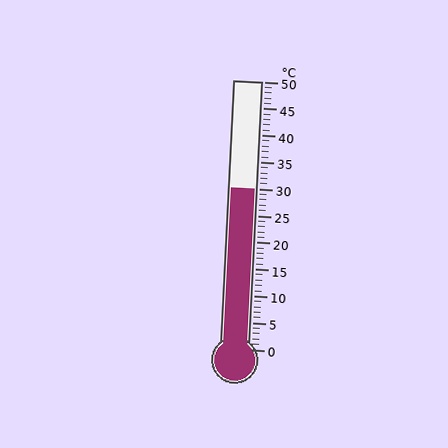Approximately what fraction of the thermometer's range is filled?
The thermometer is filled to approximately 60% of its range.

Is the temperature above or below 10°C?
The temperature is above 10°C.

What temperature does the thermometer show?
The thermometer shows approximately 30°C.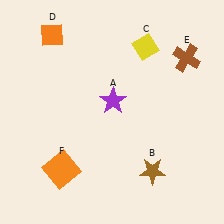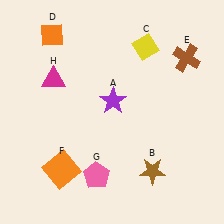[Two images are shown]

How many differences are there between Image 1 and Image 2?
There are 2 differences between the two images.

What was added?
A pink pentagon (G), a magenta triangle (H) were added in Image 2.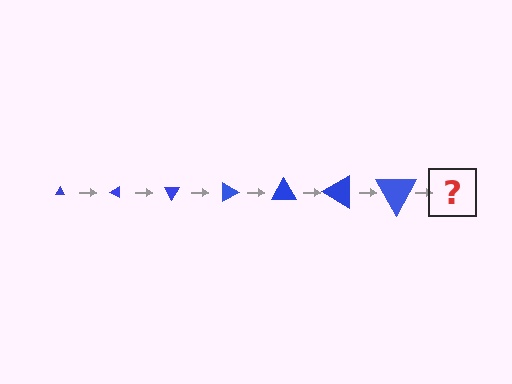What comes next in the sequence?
The next element should be a triangle, larger than the previous one and rotated 210 degrees from the start.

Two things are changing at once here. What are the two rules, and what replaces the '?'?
The two rules are that the triangle grows larger each step and it rotates 30 degrees each step. The '?' should be a triangle, larger than the previous one and rotated 210 degrees from the start.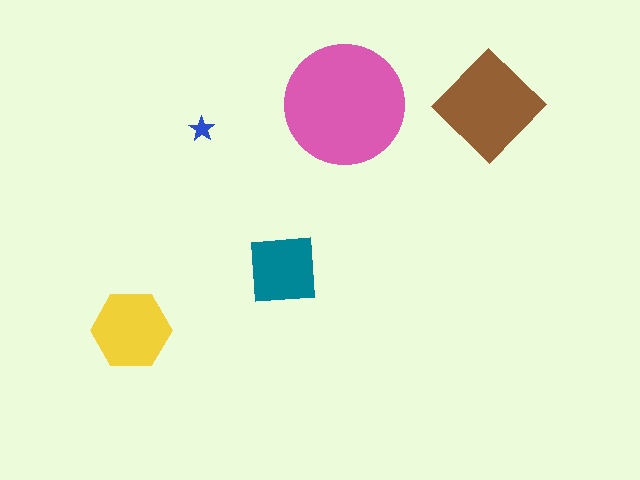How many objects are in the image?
There are 5 objects in the image.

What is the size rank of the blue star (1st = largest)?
5th.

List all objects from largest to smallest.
The pink circle, the brown diamond, the yellow hexagon, the teal square, the blue star.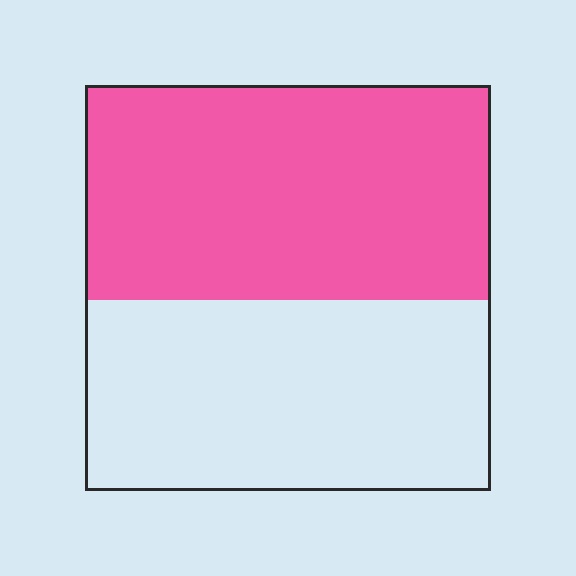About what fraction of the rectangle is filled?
About one half (1/2).